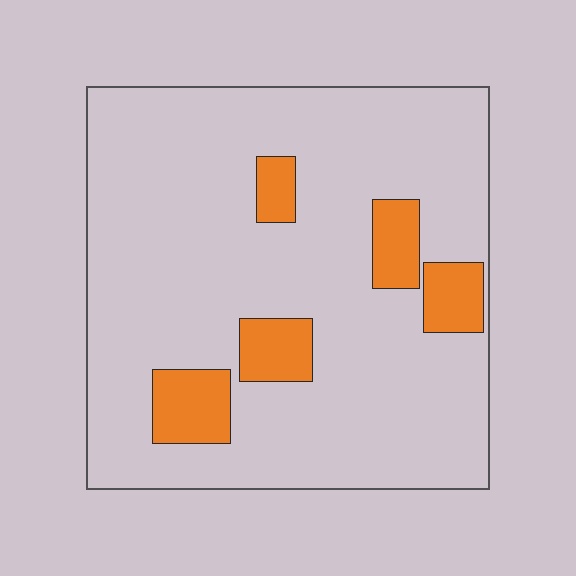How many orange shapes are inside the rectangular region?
5.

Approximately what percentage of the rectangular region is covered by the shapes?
Approximately 15%.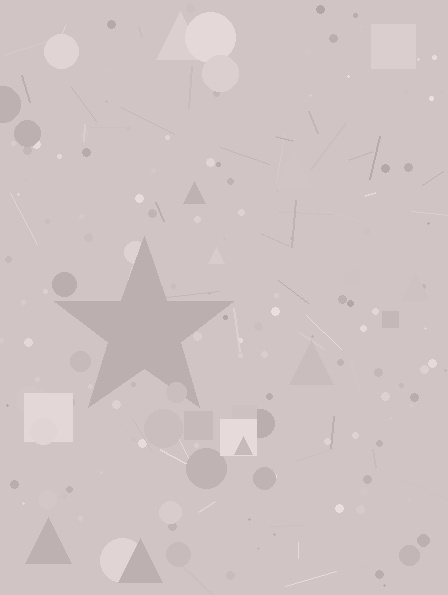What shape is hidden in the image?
A star is hidden in the image.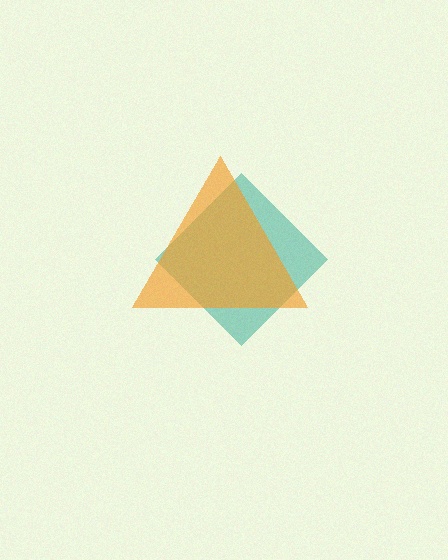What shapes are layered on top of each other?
The layered shapes are: a teal diamond, an orange triangle.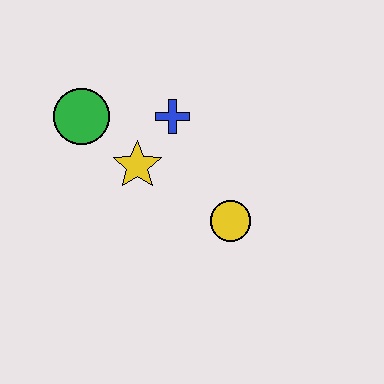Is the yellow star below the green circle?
Yes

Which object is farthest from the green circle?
The yellow circle is farthest from the green circle.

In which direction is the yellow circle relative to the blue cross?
The yellow circle is below the blue cross.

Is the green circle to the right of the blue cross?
No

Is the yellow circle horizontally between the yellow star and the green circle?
No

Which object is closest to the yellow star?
The blue cross is closest to the yellow star.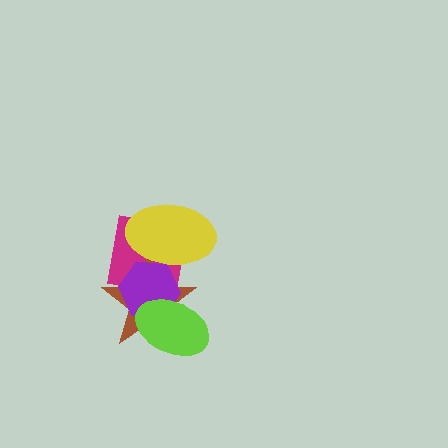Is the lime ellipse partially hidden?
No, no other shape covers it.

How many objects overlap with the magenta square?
4 objects overlap with the magenta square.